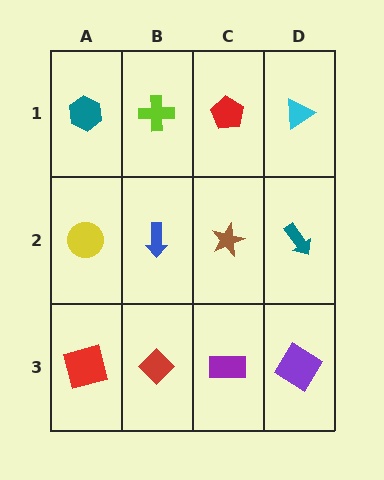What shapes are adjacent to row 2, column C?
A red pentagon (row 1, column C), a purple rectangle (row 3, column C), a blue arrow (row 2, column B), a teal arrow (row 2, column D).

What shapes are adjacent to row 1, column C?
A brown star (row 2, column C), a lime cross (row 1, column B), a cyan triangle (row 1, column D).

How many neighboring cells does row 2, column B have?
4.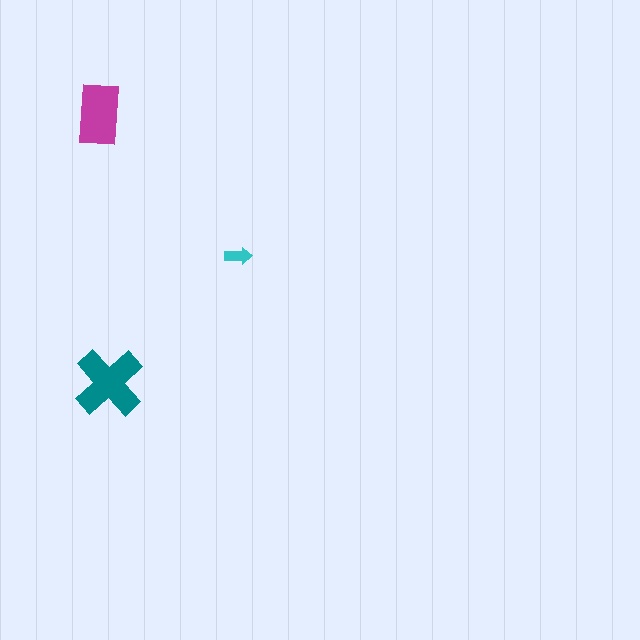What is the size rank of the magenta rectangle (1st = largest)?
2nd.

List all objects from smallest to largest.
The cyan arrow, the magenta rectangle, the teal cross.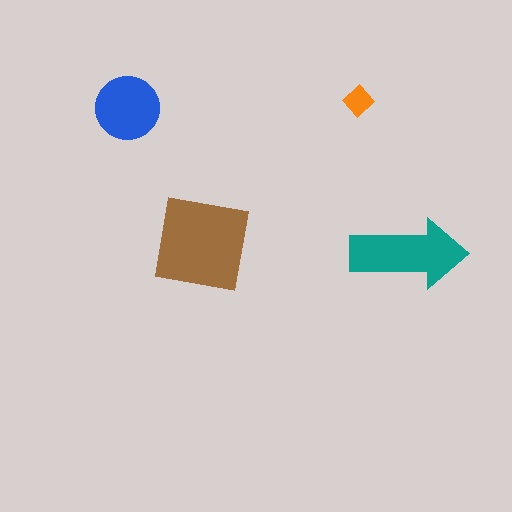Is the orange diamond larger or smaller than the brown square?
Smaller.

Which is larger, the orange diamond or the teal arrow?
The teal arrow.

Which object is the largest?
The brown square.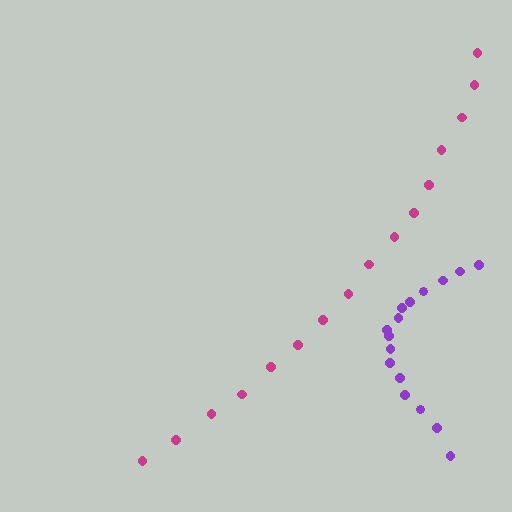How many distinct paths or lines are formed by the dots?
There are 2 distinct paths.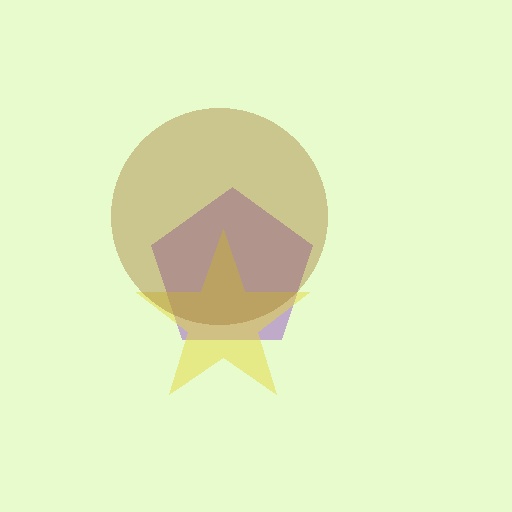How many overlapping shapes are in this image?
There are 3 overlapping shapes in the image.